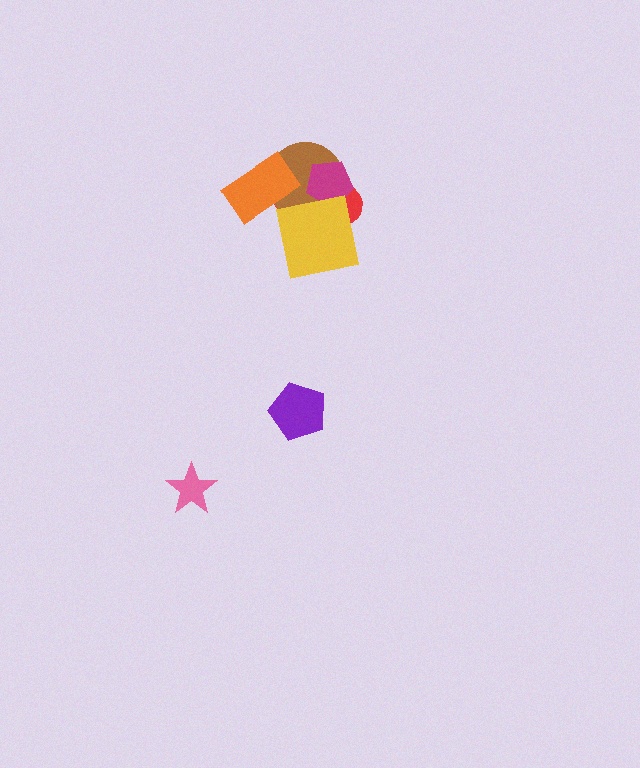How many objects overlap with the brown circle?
4 objects overlap with the brown circle.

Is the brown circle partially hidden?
Yes, it is partially covered by another shape.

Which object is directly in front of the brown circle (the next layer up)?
The orange rectangle is directly in front of the brown circle.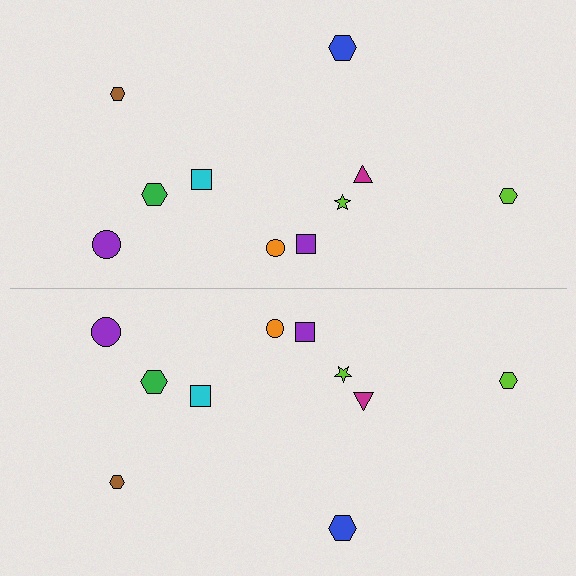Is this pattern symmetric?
Yes, this pattern has bilateral (reflection) symmetry.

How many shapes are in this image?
There are 20 shapes in this image.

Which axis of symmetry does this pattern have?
The pattern has a horizontal axis of symmetry running through the center of the image.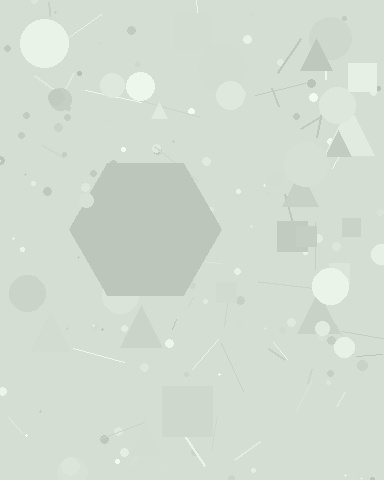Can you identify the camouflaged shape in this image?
The camouflaged shape is a hexagon.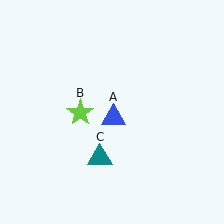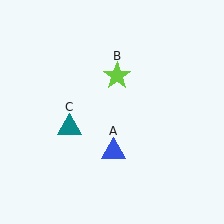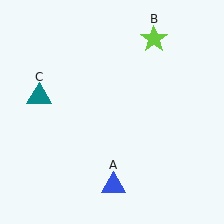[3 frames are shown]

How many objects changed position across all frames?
3 objects changed position: blue triangle (object A), lime star (object B), teal triangle (object C).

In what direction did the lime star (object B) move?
The lime star (object B) moved up and to the right.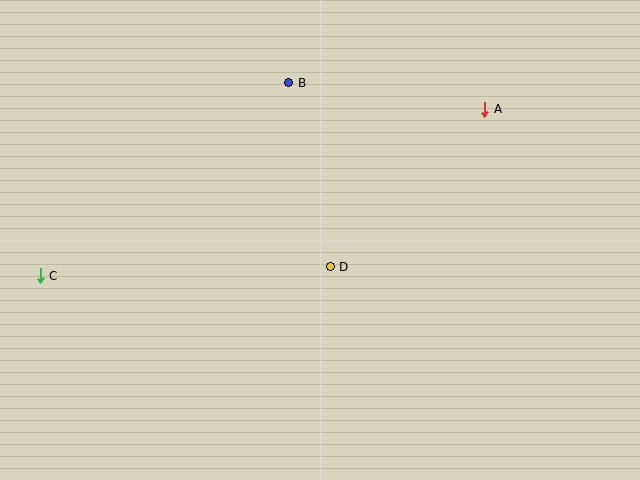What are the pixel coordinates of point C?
Point C is at (40, 276).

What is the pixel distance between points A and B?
The distance between A and B is 198 pixels.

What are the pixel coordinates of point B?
Point B is at (289, 83).